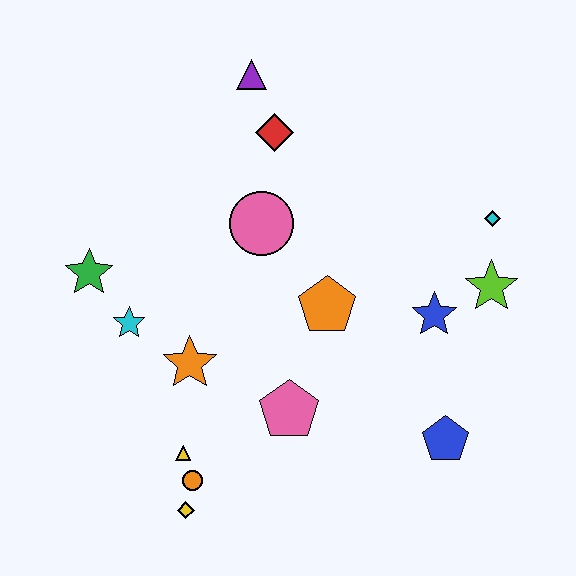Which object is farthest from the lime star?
The green star is farthest from the lime star.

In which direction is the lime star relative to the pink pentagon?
The lime star is to the right of the pink pentagon.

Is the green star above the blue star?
Yes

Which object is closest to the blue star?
The lime star is closest to the blue star.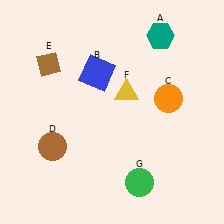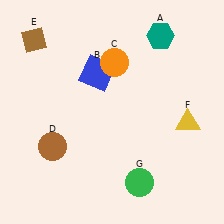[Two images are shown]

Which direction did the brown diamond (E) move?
The brown diamond (E) moved up.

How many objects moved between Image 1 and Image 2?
3 objects moved between the two images.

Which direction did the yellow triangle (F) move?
The yellow triangle (F) moved right.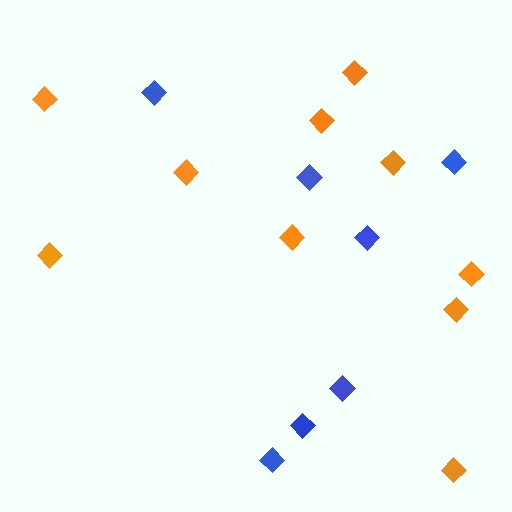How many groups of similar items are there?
There are 2 groups: one group of blue diamonds (7) and one group of orange diamonds (10).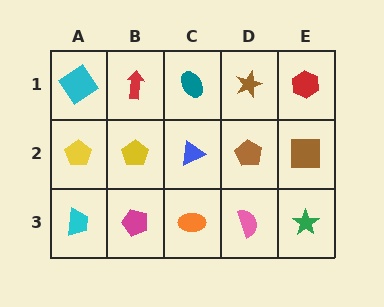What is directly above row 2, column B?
A red arrow.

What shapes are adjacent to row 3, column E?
A brown square (row 2, column E), a pink semicircle (row 3, column D).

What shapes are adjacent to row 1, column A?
A yellow pentagon (row 2, column A), a red arrow (row 1, column B).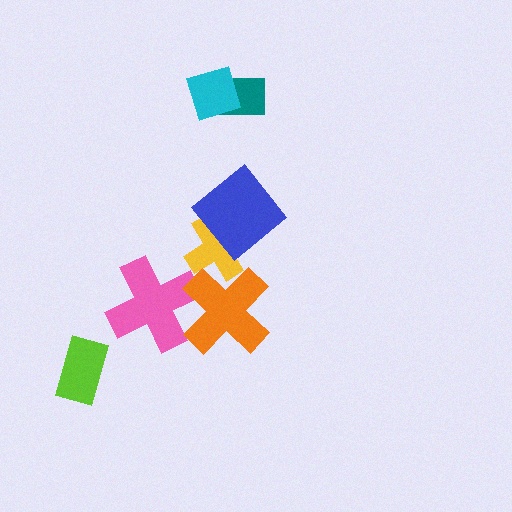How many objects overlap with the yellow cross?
2 objects overlap with the yellow cross.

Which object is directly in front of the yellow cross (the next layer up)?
The orange cross is directly in front of the yellow cross.